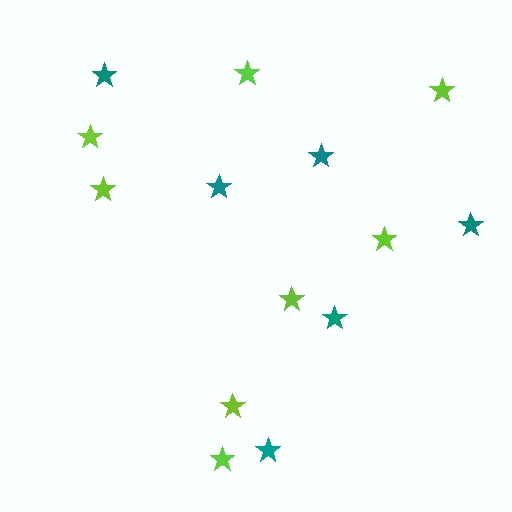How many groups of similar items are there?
There are 2 groups: one group of lime stars (8) and one group of teal stars (6).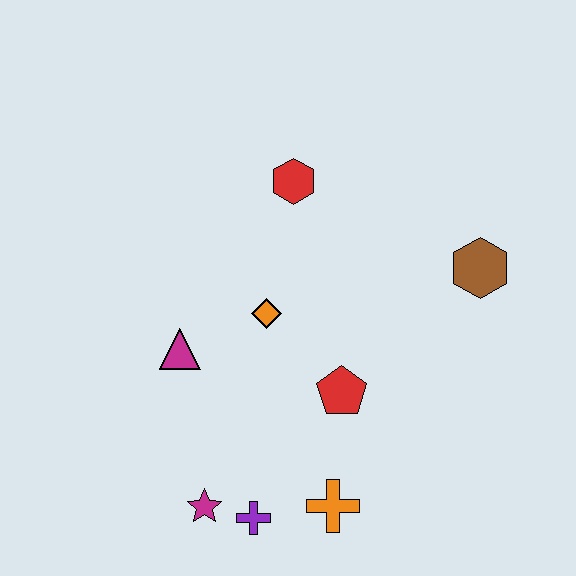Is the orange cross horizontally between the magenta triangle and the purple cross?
No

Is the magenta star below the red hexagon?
Yes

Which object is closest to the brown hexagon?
The red pentagon is closest to the brown hexagon.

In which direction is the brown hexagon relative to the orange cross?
The brown hexagon is above the orange cross.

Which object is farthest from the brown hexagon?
The magenta star is farthest from the brown hexagon.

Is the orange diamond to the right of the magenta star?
Yes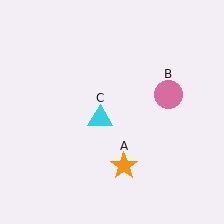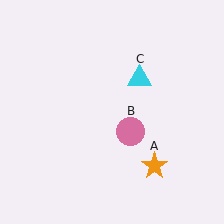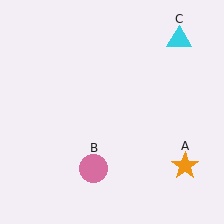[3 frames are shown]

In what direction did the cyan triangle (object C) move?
The cyan triangle (object C) moved up and to the right.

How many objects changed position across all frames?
3 objects changed position: orange star (object A), pink circle (object B), cyan triangle (object C).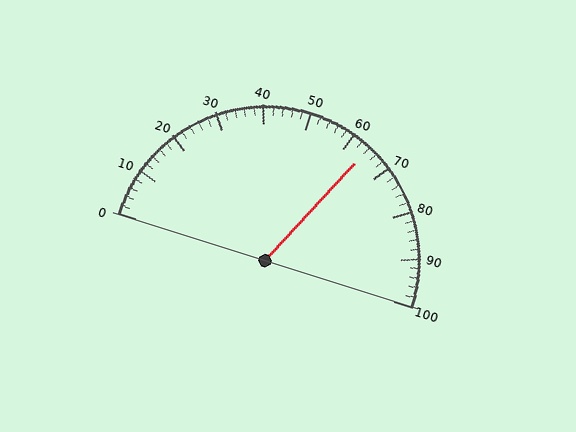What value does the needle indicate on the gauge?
The needle indicates approximately 64.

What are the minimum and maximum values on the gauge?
The gauge ranges from 0 to 100.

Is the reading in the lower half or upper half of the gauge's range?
The reading is in the upper half of the range (0 to 100).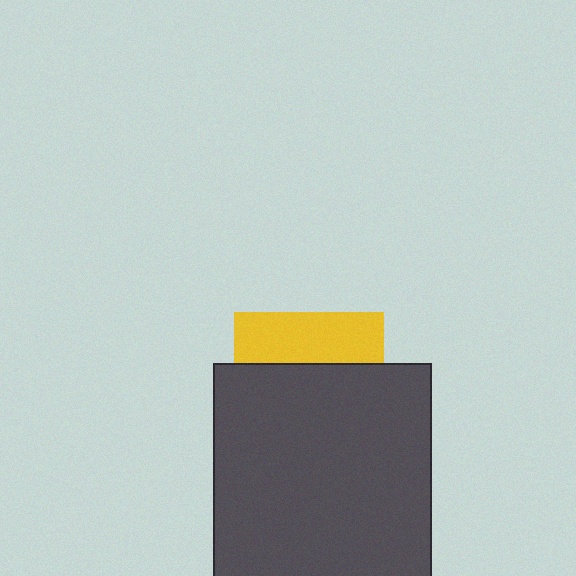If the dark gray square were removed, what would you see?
You would see the complete yellow square.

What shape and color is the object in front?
The object in front is a dark gray square.